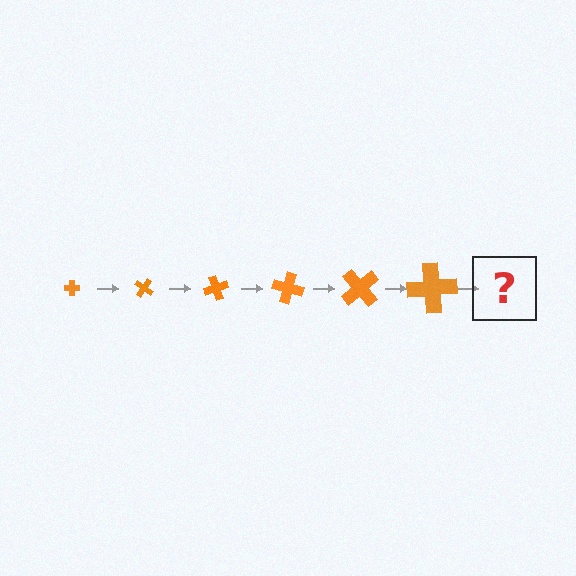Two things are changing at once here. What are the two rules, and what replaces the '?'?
The two rules are that the cross grows larger each step and it rotates 35 degrees each step. The '?' should be a cross, larger than the previous one and rotated 210 degrees from the start.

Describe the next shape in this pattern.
It should be a cross, larger than the previous one and rotated 210 degrees from the start.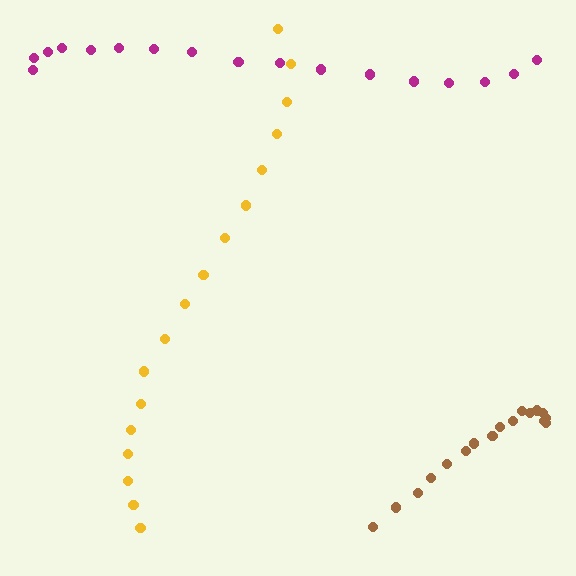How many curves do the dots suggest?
There are 3 distinct paths.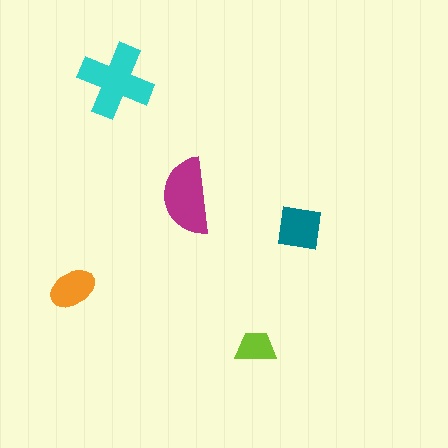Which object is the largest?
The cyan cross.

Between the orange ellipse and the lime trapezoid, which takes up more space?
The orange ellipse.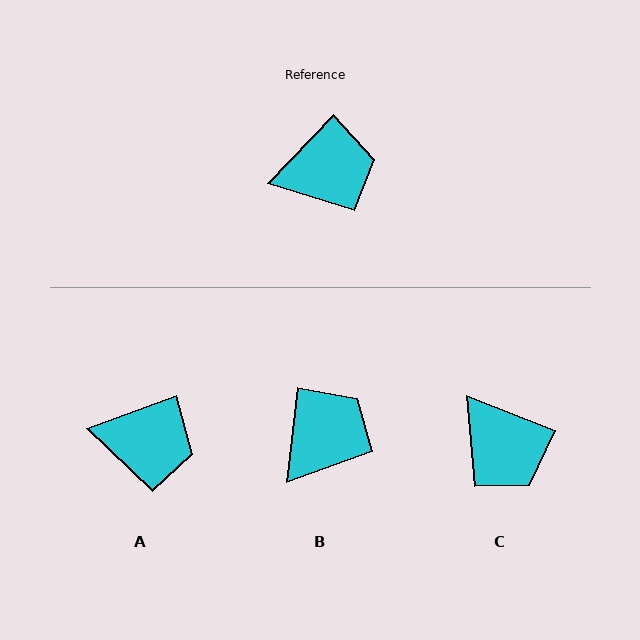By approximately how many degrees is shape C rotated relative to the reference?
Approximately 67 degrees clockwise.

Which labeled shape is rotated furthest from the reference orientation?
C, about 67 degrees away.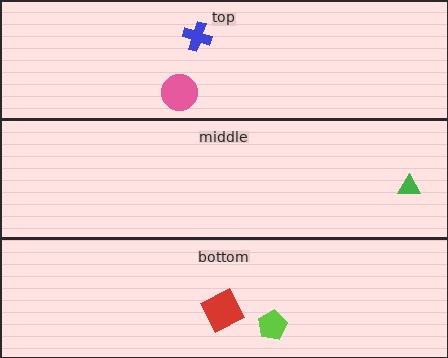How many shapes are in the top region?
2.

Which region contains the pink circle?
The top region.